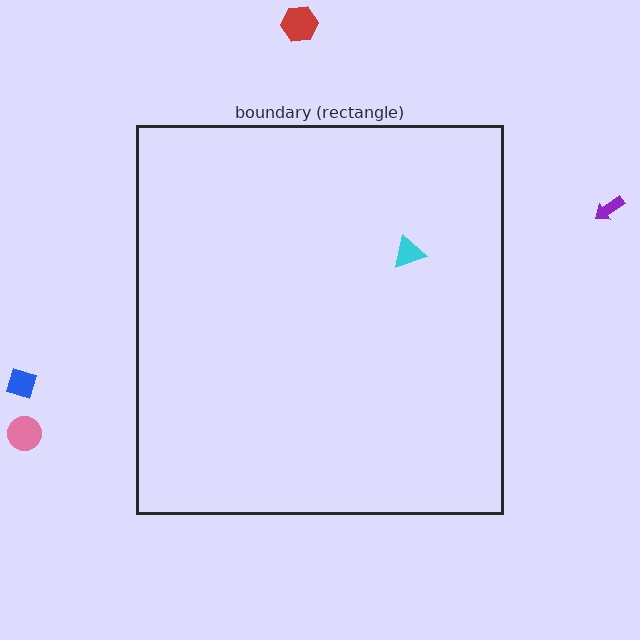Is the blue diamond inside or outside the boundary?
Outside.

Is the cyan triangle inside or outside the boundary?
Inside.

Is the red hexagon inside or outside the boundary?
Outside.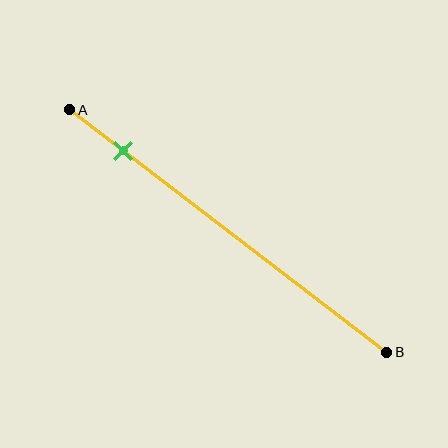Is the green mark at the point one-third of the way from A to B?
No, the mark is at about 15% from A, not at the 33% one-third point.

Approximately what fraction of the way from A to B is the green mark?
The green mark is approximately 15% of the way from A to B.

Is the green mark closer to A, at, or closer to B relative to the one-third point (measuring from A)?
The green mark is closer to point A than the one-third point of segment AB.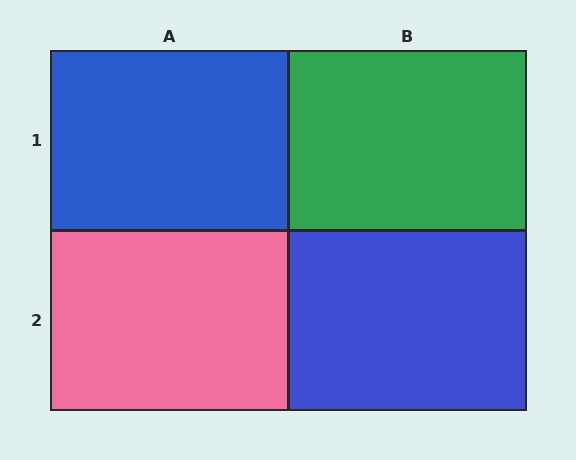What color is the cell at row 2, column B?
Blue.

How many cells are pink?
1 cell is pink.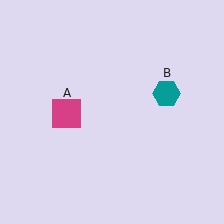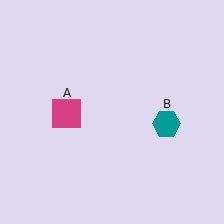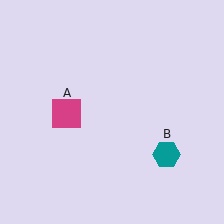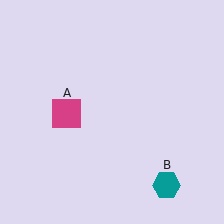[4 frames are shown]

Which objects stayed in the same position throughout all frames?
Magenta square (object A) remained stationary.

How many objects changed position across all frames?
1 object changed position: teal hexagon (object B).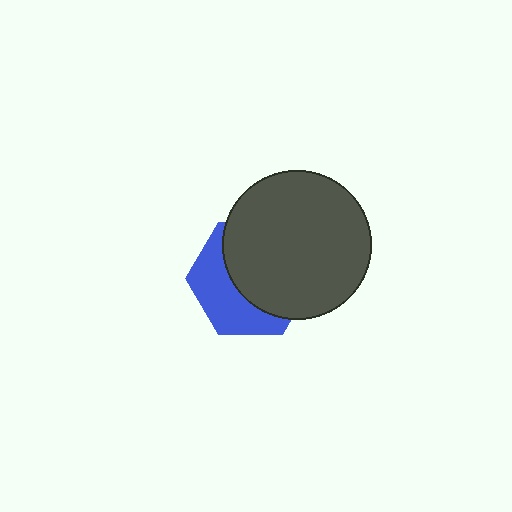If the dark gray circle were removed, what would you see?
You would see the complete blue hexagon.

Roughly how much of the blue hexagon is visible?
A small part of it is visible (roughly 41%).